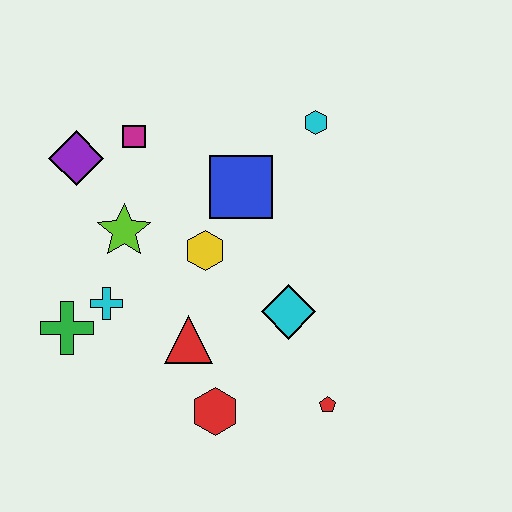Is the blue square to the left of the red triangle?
No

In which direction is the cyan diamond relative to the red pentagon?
The cyan diamond is above the red pentagon.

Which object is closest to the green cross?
The cyan cross is closest to the green cross.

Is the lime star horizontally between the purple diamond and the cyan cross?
No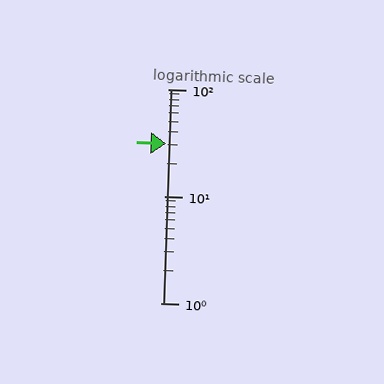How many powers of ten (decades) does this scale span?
The scale spans 2 decades, from 1 to 100.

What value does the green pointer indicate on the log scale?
The pointer indicates approximately 31.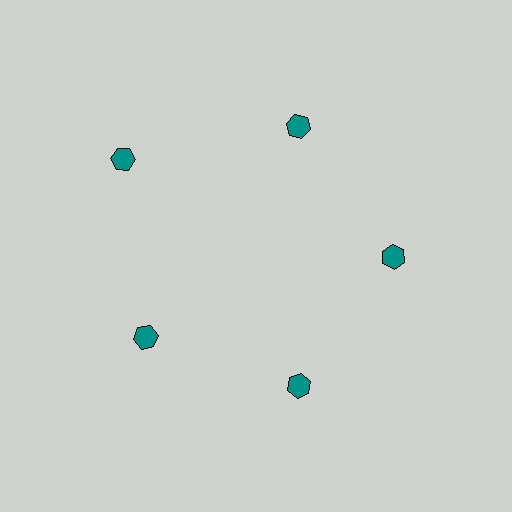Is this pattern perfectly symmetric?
No. The 5 teal hexagons are arranged in a ring, but one element near the 10 o'clock position is pushed outward from the center, breaking the 5-fold rotational symmetry.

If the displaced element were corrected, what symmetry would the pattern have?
It would have 5-fold rotational symmetry — the pattern would map onto itself every 72 degrees.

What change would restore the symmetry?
The symmetry would be restored by moving it inward, back onto the ring so that all 5 hexagons sit at equal angles and equal distance from the center.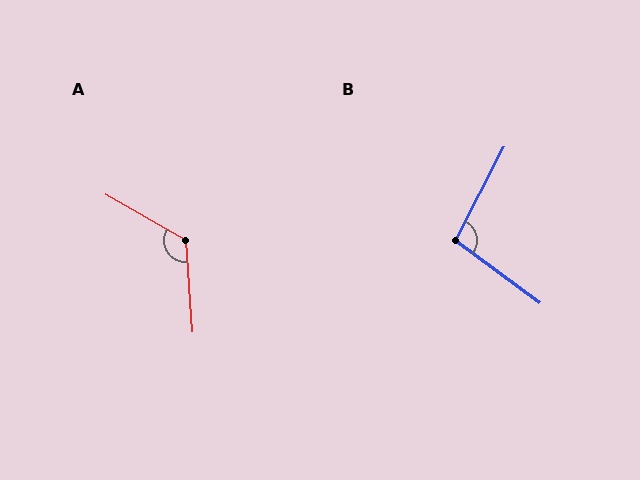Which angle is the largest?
A, at approximately 124 degrees.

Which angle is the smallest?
B, at approximately 99 degrees.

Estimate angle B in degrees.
Approximately 99 degrees.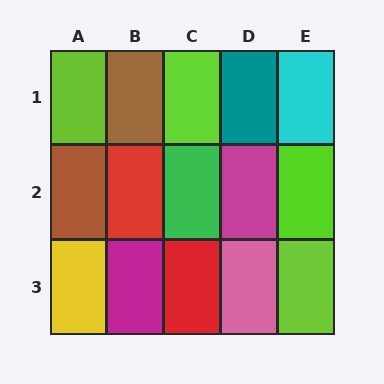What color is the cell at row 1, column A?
Lime.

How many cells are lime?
4 cells are lime.